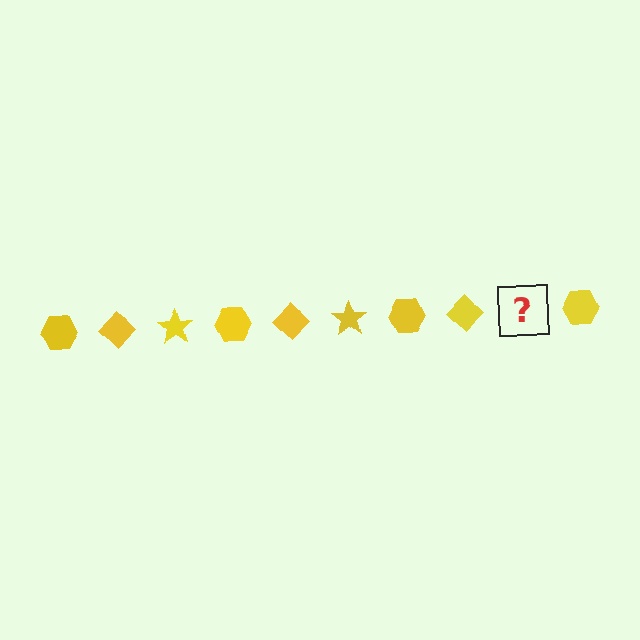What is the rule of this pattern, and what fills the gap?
The rule is that the pattern cycles through hexagon, diamond, star shapes in yellow. The gap should be filled with a yellow star.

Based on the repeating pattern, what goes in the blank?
The blank should be a yellow star.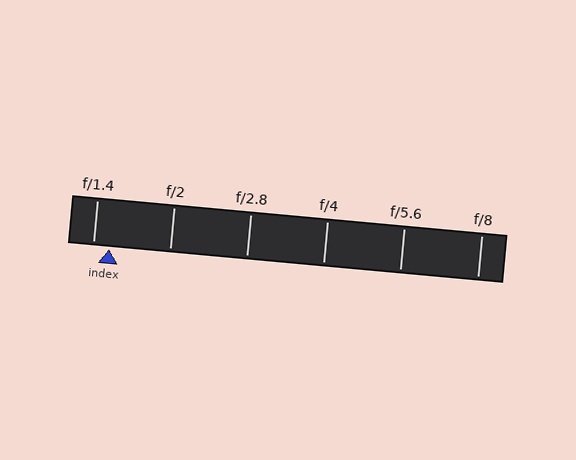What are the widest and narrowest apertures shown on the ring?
The widest aperture shown is f/1.4 and the narrowest is f/8.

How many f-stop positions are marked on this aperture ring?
There are 6 f-stop positions marked.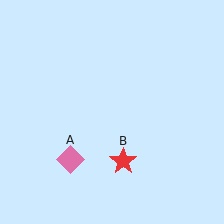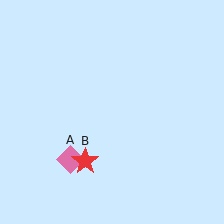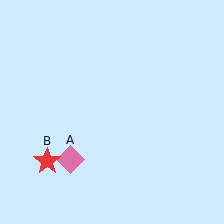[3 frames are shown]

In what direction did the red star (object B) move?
The red star (object B) moved left.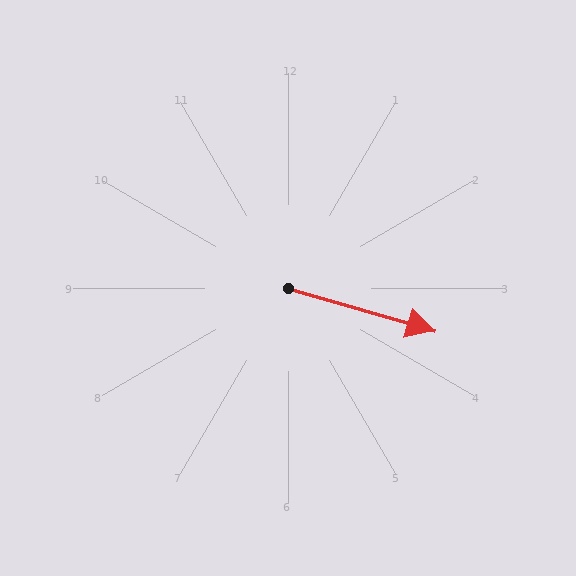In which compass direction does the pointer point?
East.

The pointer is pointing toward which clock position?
Roughly 4 o'clock.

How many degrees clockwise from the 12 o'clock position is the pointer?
Approximately 106 degrees.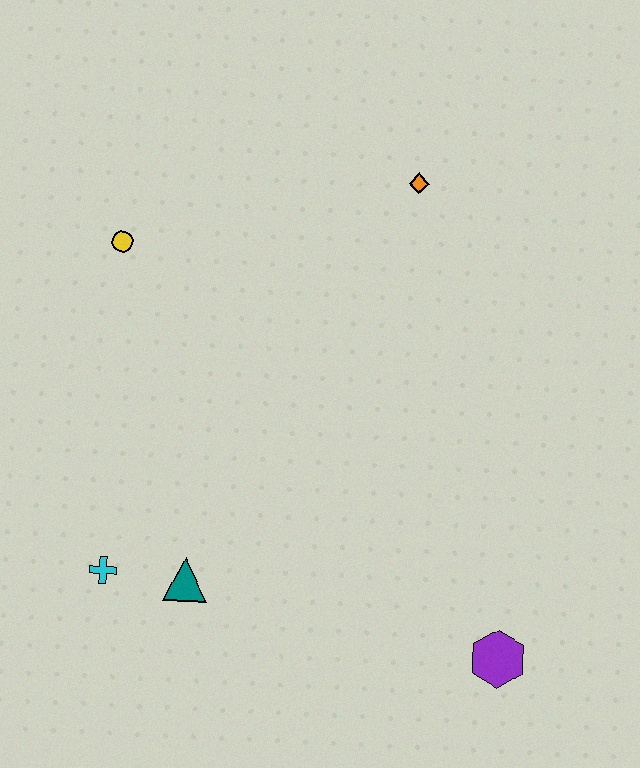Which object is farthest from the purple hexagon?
The yellow circle is farthest from the purple hexagon.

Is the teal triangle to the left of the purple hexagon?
Yes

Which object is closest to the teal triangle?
The cyan cross is closest to the teal triangle.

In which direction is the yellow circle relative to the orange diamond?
The yellow circle is to the left of the orange diamond.